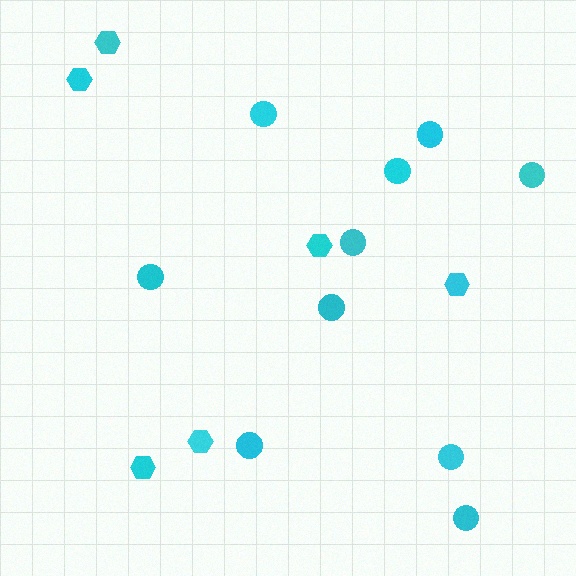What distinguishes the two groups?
There are 2 groups: one group of hexagons (6) and one group of circles (10).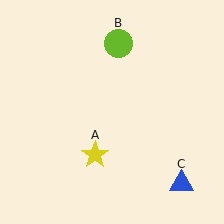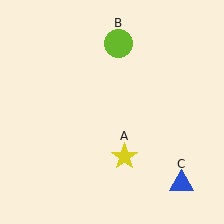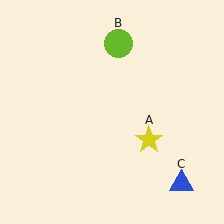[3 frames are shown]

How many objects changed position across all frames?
1 object changed position: yellow star (object A).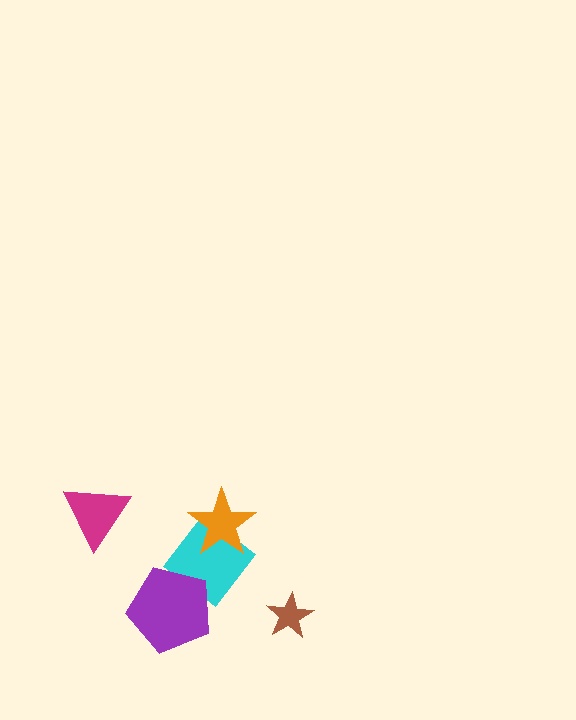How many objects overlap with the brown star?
0 objects overlap with the brown star.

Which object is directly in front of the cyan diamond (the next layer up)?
The orange star is directly in front of the cyan diamond.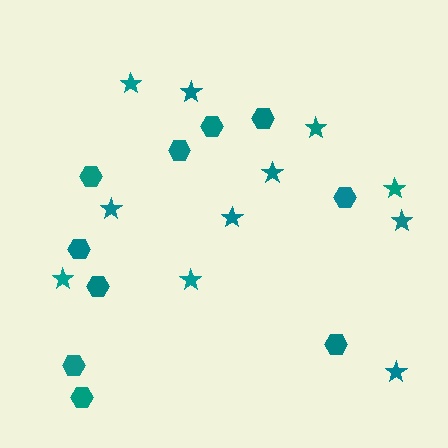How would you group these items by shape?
There are 2 groups: one group of stars (11) and one group of hexagons (10).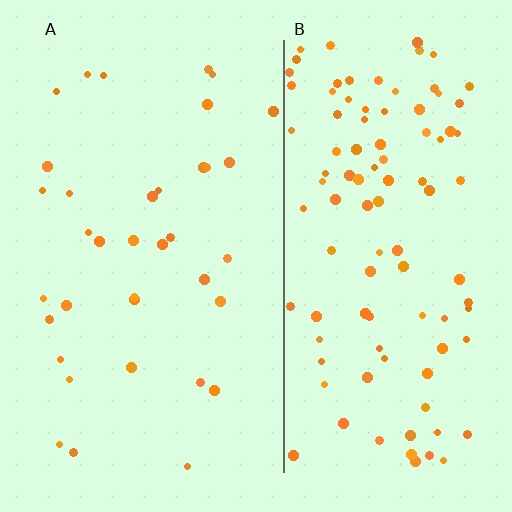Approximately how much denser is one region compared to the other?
Approximately 2.9× — region B over region A.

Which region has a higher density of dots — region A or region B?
B (the right).